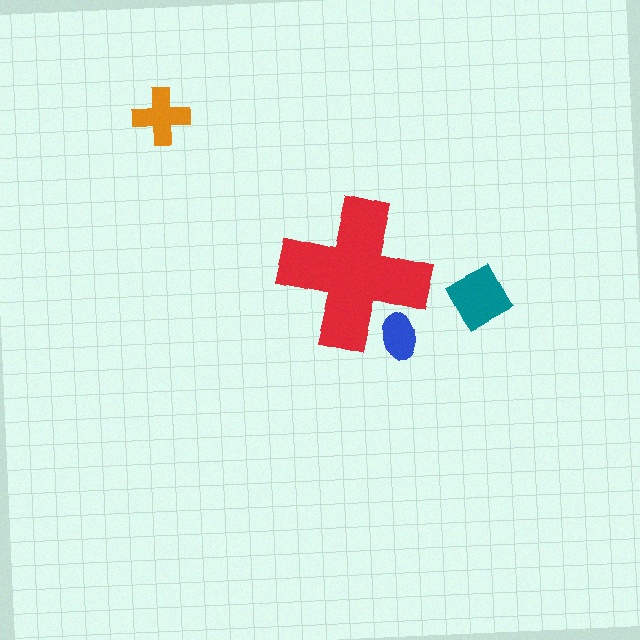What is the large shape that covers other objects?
A red cross.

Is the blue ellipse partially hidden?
Yes, the blue ellipse is partially hidden behind the red cross.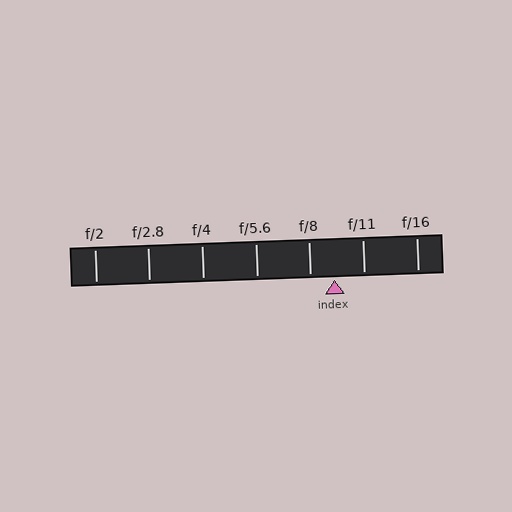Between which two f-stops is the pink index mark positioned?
The index mark is between f/8 and f/11.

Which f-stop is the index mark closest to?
The index mark is closest to f/8.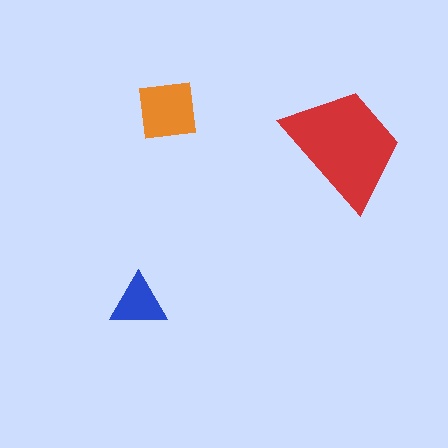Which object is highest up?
The orange square is topmost.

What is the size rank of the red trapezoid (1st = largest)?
1st.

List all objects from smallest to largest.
The blue triangle, the orange square, the red trapezoid.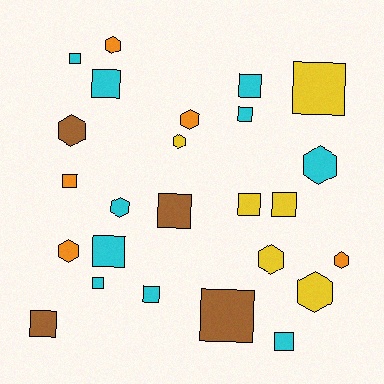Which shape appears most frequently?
Square, with 15 objects.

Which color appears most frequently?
Cyan, with 10 objects.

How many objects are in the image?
There are 25 objects.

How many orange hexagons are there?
There are 4 orange hexagons.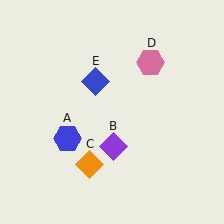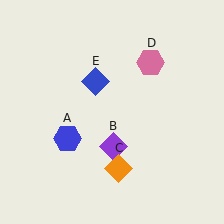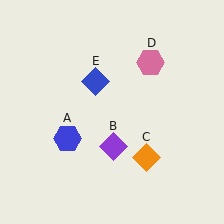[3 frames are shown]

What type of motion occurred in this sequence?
The orange diamond (object C) rotated counterclockwise around the center of the scene.